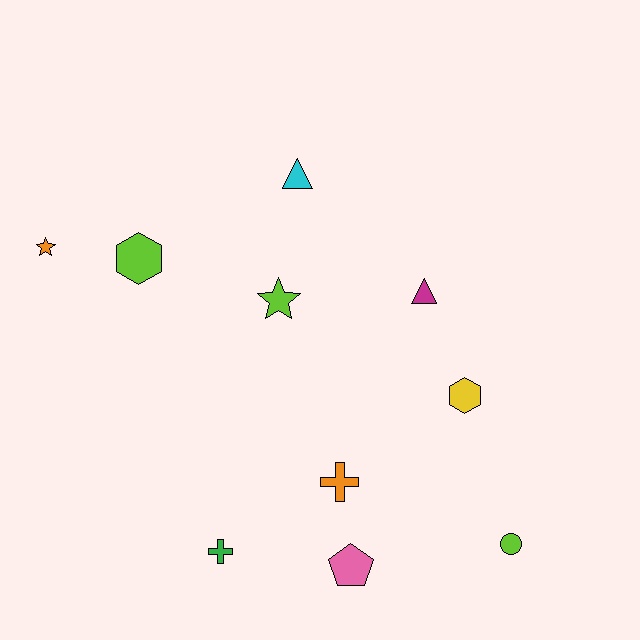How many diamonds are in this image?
There are no diamonds.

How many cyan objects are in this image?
There is 1 cyan object.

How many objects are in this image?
There are 10 objects.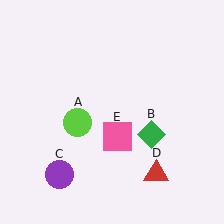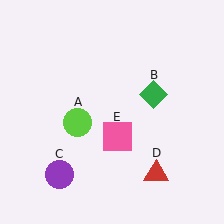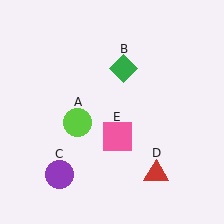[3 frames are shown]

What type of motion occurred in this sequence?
The green diamond (object B) rotated counterclockwise around the center of the scene.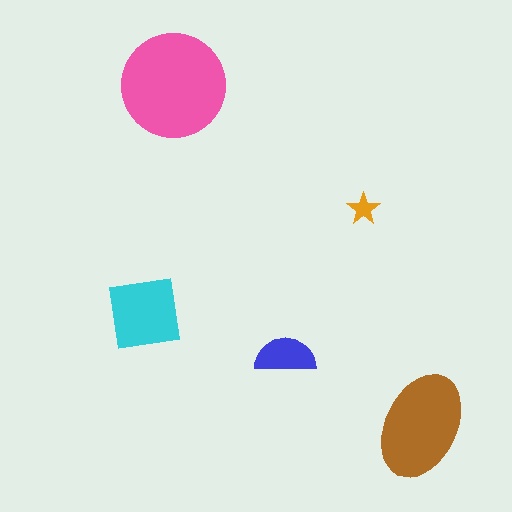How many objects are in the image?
There are 5 objects in the image.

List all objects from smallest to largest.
The orange star, the blue semicircle, the cyan square, the brown ellipse, the pink circle.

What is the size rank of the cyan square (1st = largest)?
3rd.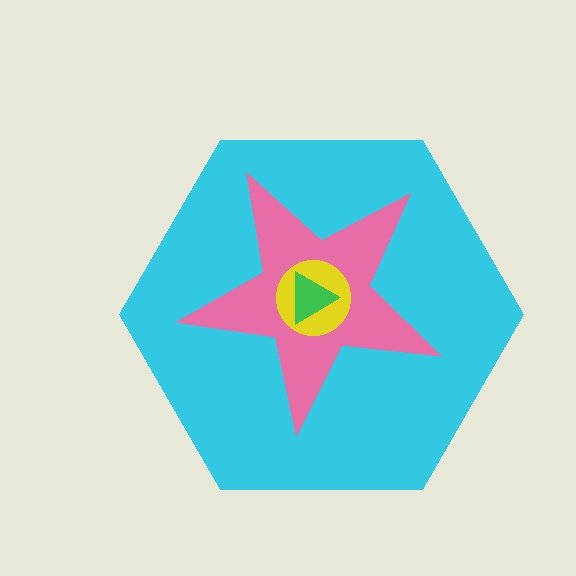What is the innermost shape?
The green triangle.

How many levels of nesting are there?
4.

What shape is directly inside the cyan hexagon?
The pink star.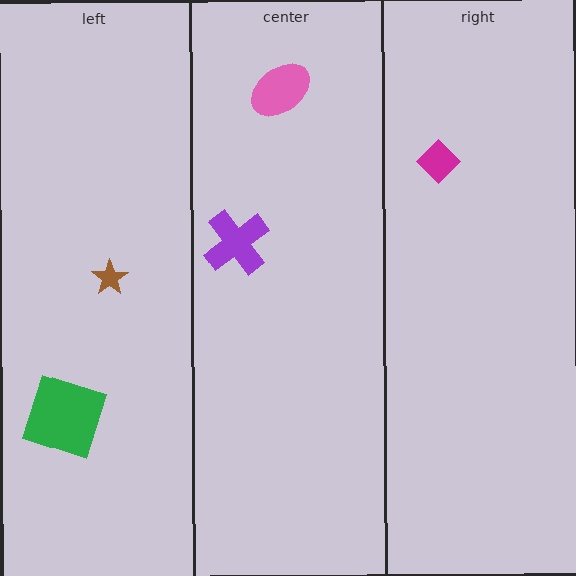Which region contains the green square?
The left region.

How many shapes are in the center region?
2.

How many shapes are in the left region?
2.